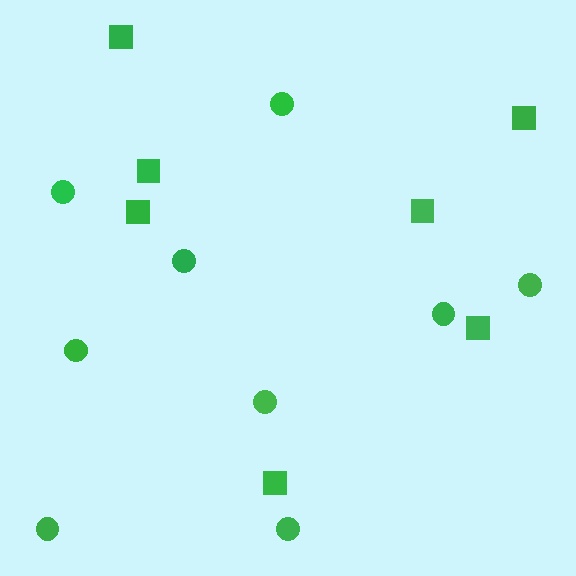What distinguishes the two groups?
There are 2 groups: one group of squares (7) and one group of circles (9).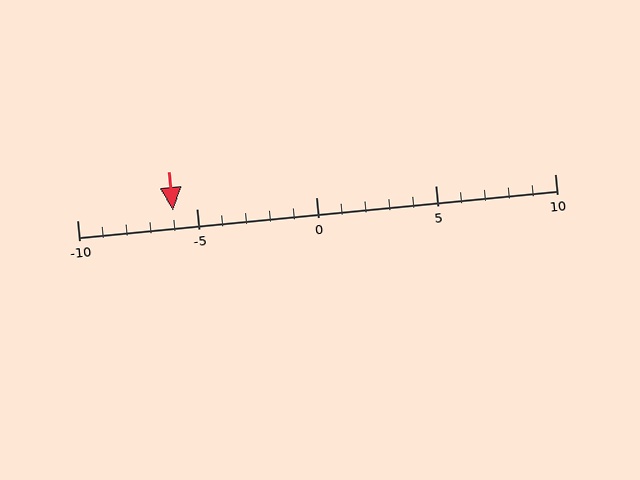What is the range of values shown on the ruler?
The ruler shows values from -10 to 10.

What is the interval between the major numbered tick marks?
The major tick marks are spaced 5 units apart.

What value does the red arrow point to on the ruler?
The red arrow points to approximately -6.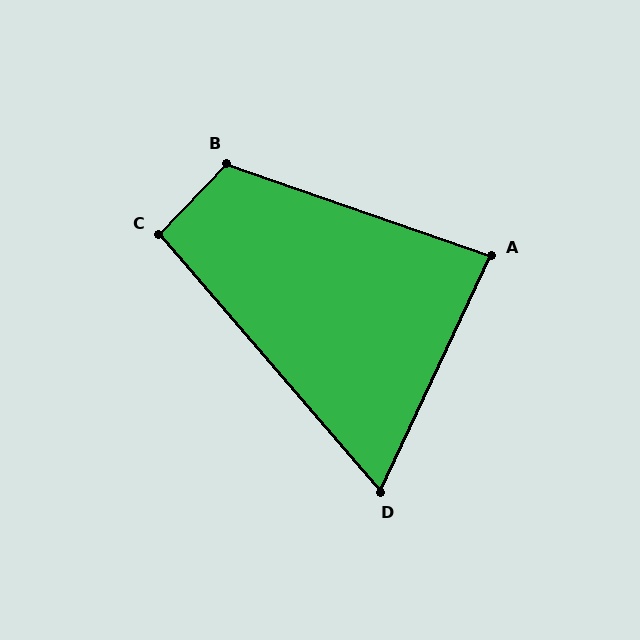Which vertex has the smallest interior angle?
D, at approximately 66 degrees.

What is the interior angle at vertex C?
Approximately 96 degrees (obtuse).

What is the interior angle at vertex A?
Approximately 84 degrees (acute).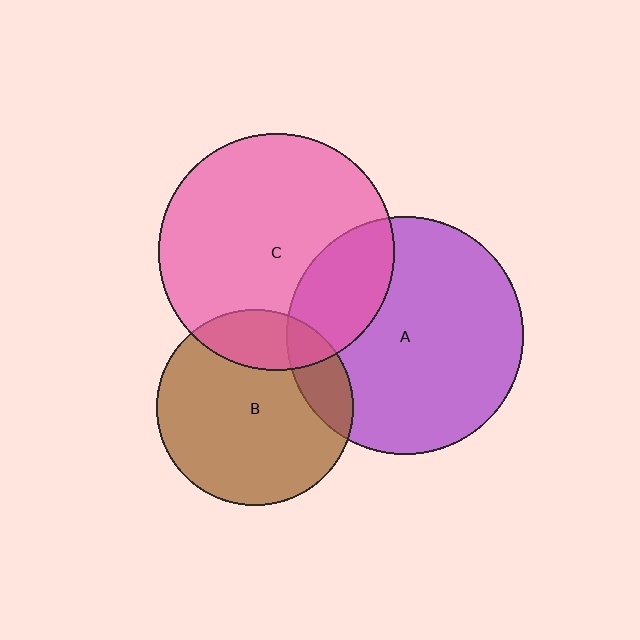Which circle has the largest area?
Circle A (purple).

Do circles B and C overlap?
Yes.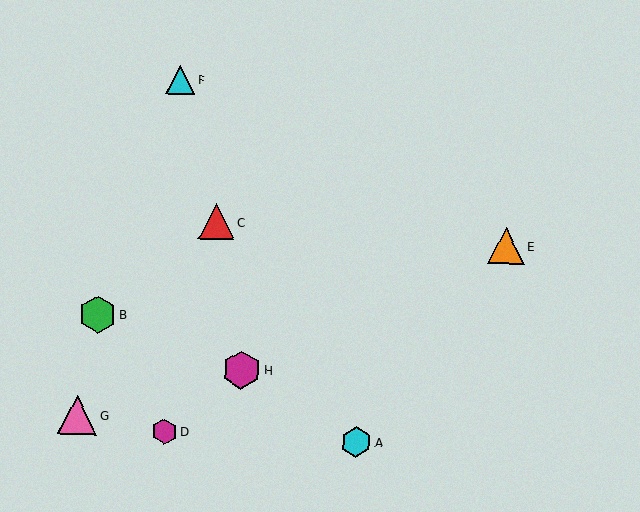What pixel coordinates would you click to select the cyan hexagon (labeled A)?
Click at (356, 442) to select the cyan hexagon A.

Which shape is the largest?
The pink triangle (labeled G) is the largest.